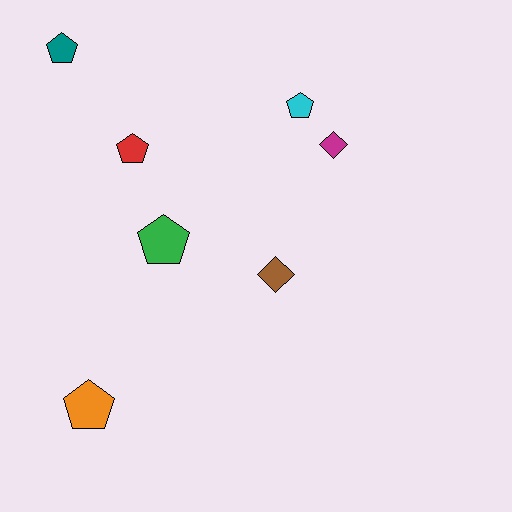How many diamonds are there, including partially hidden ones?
There are 2 diamonds.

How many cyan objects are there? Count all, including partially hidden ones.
There is 1 cyan object.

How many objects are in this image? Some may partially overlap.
There are 7 objects.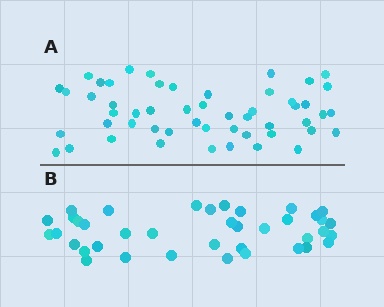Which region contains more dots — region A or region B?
Region A (the top region) has more dots.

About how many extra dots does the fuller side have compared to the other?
Region A has approximately 15 more dots than region B.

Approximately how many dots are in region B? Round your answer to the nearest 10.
About 40 dots. (The exact count is 39, which rounds to 40.)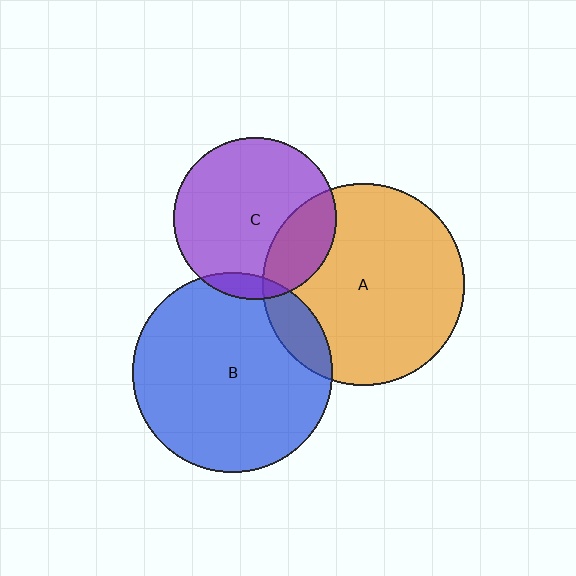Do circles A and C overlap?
Yes.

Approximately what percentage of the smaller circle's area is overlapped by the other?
Approximately 25%.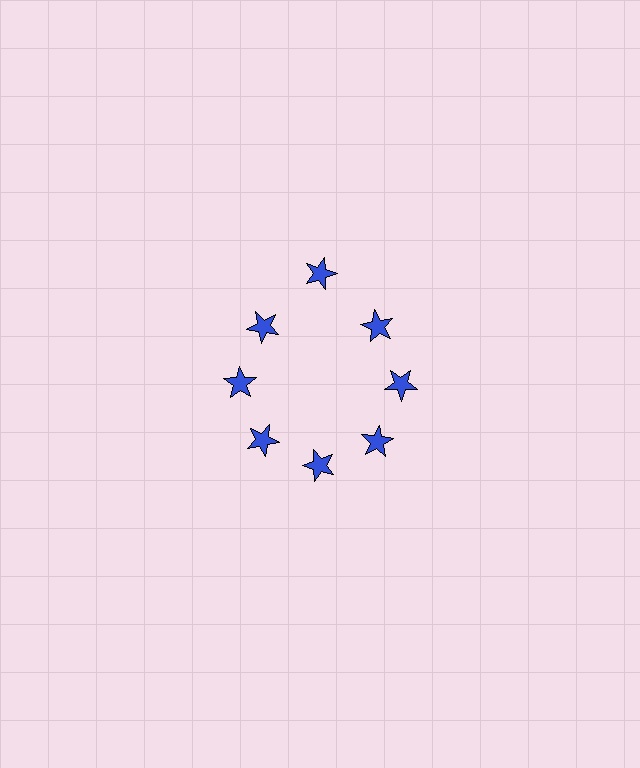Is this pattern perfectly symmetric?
No. The 8 blue stars are arranged in a ring, but one element near the 12 o'clock position is pushed outward from the center, breaking the 8-fold rotational symmetry.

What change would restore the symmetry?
The symmetry would be restored by moving it inward, back onto the ring so that all 8 stars sit at equal angles and equal distance from the center.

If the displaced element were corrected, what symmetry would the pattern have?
It would have 8-fold rotational symmetry — the pattern would map onto itself every 45 degrees.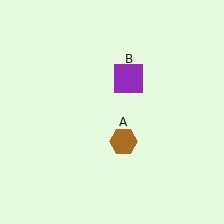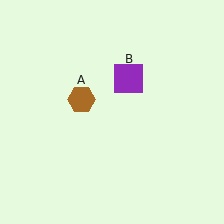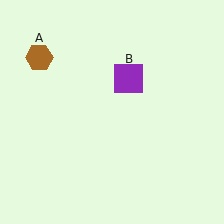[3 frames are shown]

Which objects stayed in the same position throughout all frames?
Purple square (object B) remained stationary.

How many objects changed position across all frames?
1 object changed position: brown hexagon (object A).